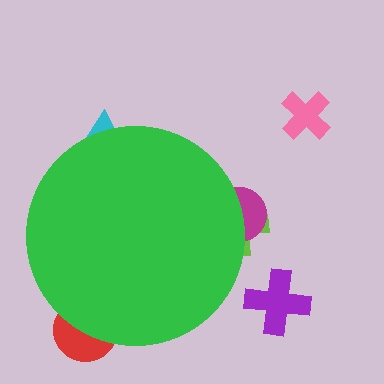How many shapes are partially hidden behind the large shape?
4 shapes are partially hidden.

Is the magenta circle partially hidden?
Yes, the magenta circle is partially hidden behind the green circle.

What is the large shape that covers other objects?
A green circle.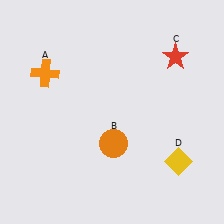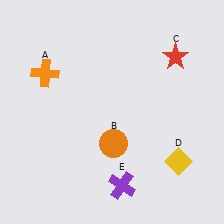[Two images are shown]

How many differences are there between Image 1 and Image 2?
There is 1 difference between the two images.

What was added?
A purple cross (E) was added in Image 2.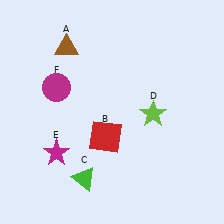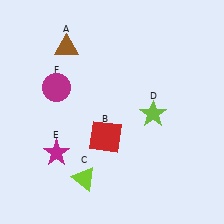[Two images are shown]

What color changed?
The triangle (C) changed from green in Image 1 to lime in Image 2.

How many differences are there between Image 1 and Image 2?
There is 1 difference between the two images.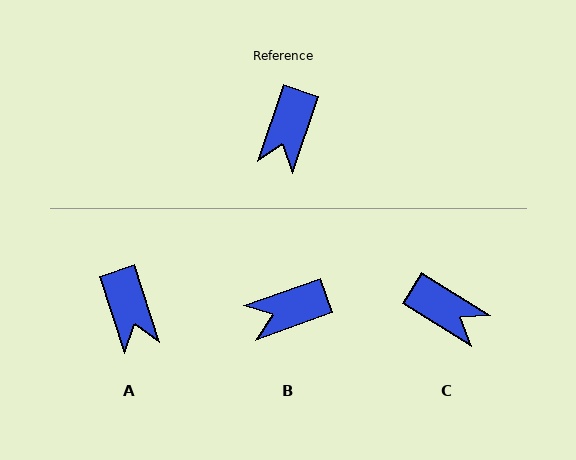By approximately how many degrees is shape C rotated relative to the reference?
Approximately 77 degrees counter-clockwise.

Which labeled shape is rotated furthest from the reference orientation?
C, about 77 degrees away.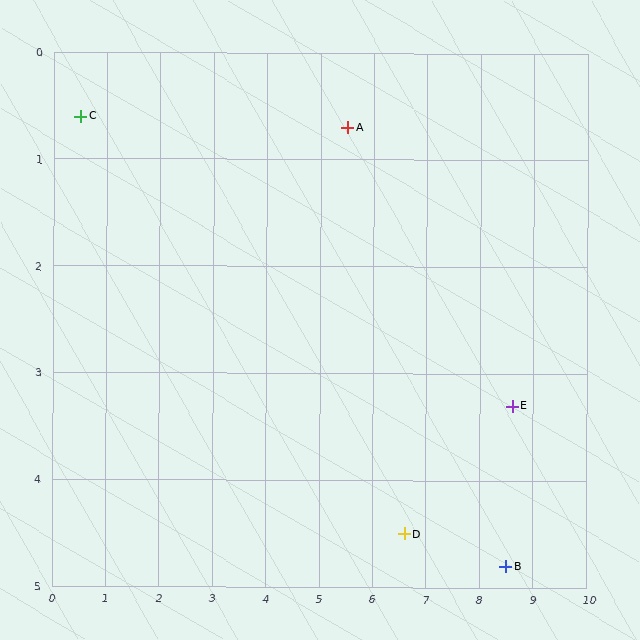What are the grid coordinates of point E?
Point E is at approximately (8.6, 3.3).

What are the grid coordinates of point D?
Point D is at approximately (6.6, 4.5).